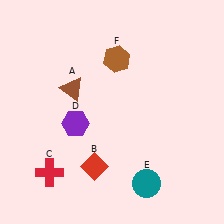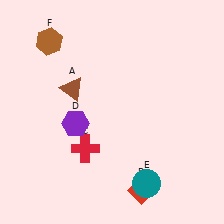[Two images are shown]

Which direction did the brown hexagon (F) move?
The brown hexagon (F) moved left.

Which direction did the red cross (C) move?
The red cross (C) moved right.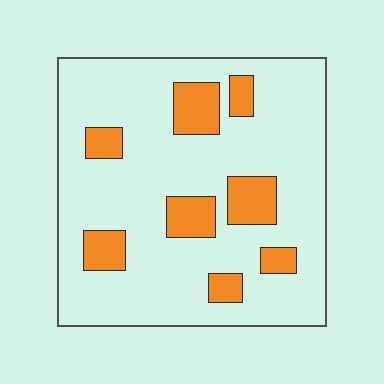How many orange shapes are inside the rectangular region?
8.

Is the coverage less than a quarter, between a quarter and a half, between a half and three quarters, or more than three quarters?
Less than a quarter.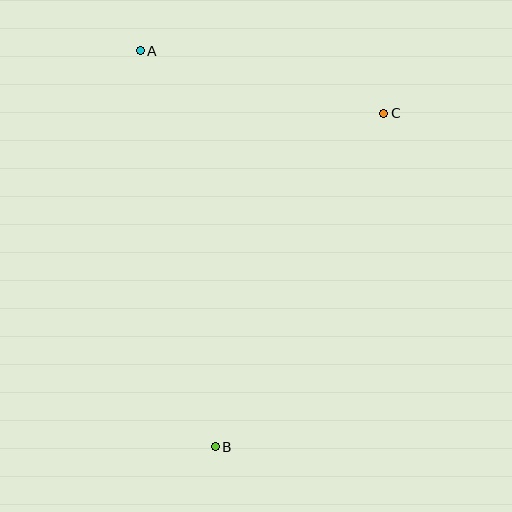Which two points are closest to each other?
Points A and C are closest to each other.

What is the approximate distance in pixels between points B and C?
The distance between B and C is approximately 374 pixels.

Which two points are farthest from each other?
Points A and B are farthest from each other.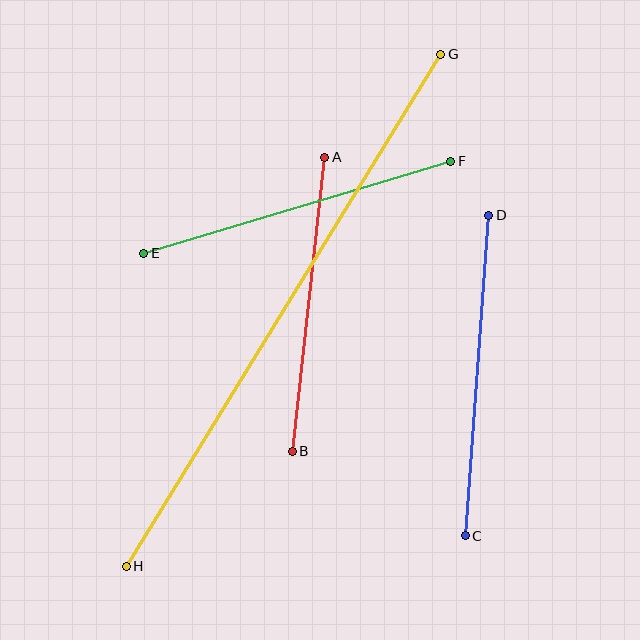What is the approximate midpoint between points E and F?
The midpoint is at approximately (297, 207) pixels.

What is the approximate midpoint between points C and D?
The midpoint is at approximately (477, 376) pixels.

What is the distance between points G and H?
The distance is approximately 601 pixels.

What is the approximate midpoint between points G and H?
The midpoint is at approximately (284, 310) pixels.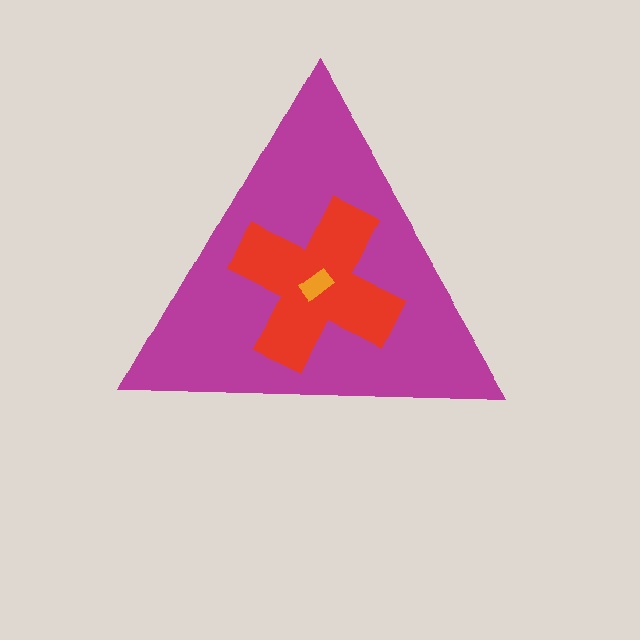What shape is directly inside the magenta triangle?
The red cross.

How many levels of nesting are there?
3.